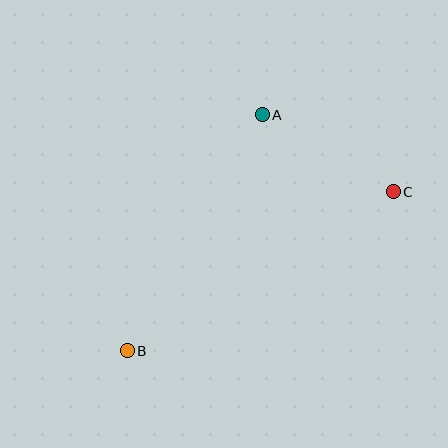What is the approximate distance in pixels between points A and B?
The distance between A and B is approximately 272 pixels.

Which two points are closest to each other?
Points A and C are closest to each other.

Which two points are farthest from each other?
Points B and C are farthest from each other.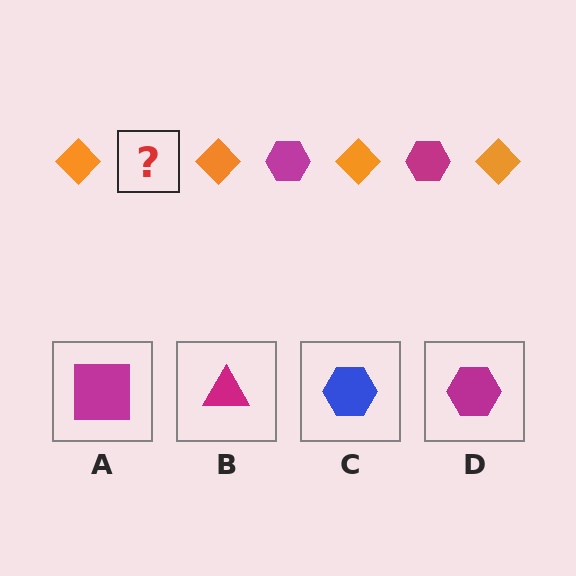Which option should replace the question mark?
Option D.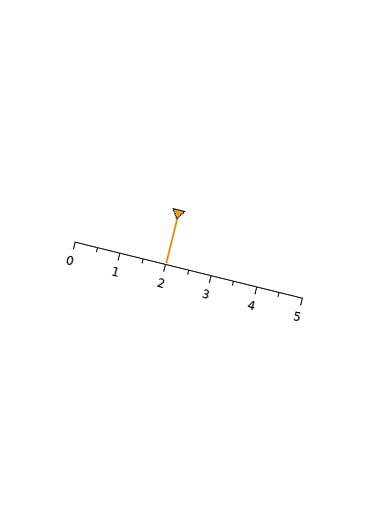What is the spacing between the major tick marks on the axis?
The major ticks are spaced 1 apart.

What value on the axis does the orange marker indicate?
The marker indicates approximately 2.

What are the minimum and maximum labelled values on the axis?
The axis runs from 0 to 5.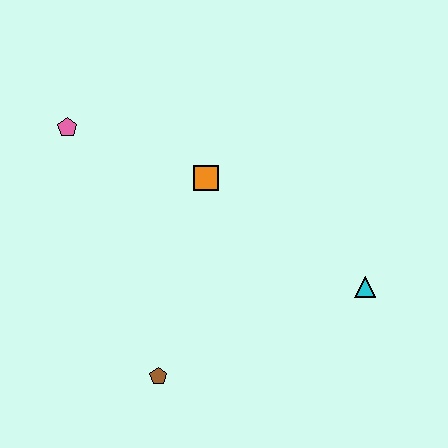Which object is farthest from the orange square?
The brown pentagon is farthest from the orange square.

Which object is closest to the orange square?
The pink pentagon is closest to the orange square.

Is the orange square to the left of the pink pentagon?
No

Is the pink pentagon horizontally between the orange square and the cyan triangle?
No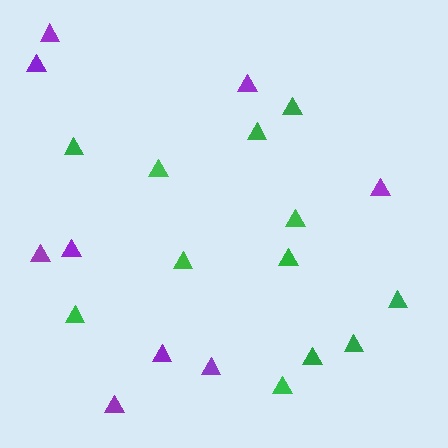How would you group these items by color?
There are 2 groups: one group of green triangles (12) and one group of purple triangles (9).